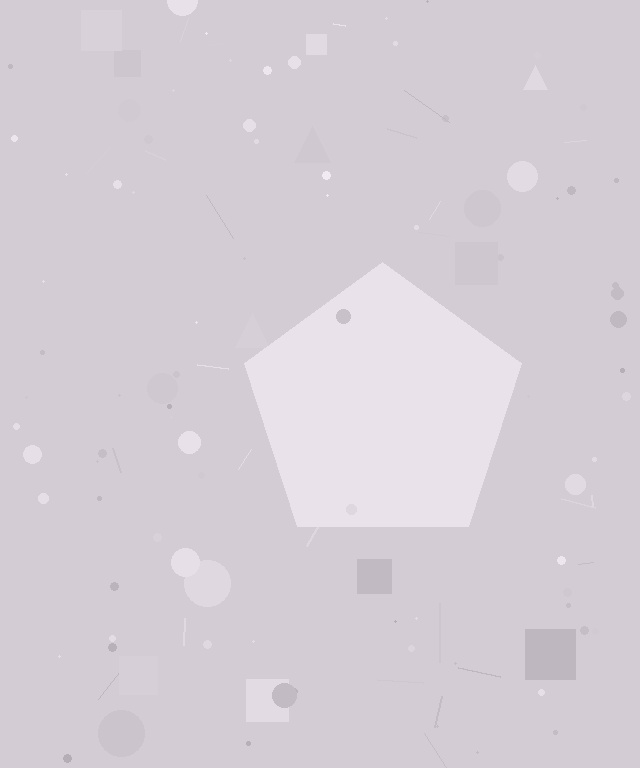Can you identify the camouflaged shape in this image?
The camouflaged shape is a pentagon.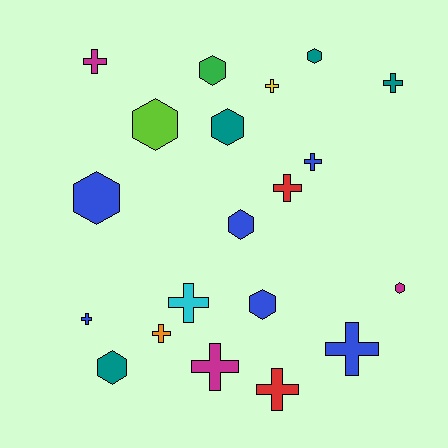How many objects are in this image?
There are 20 objects.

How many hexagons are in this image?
There are 9 hexagons.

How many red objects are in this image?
There are 2 red objects.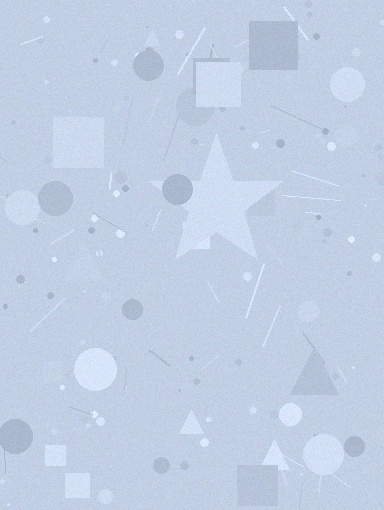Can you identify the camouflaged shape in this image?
The camouflaged shape is a star.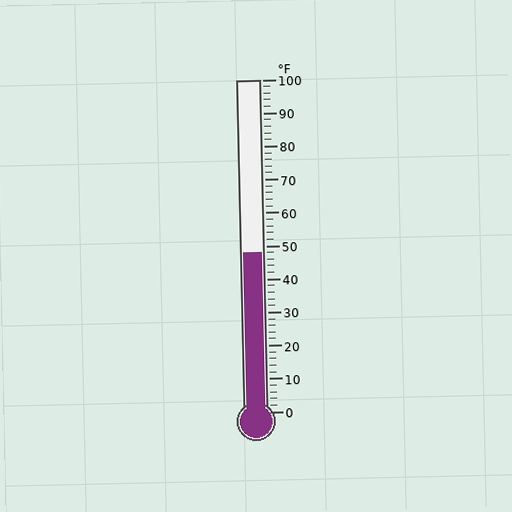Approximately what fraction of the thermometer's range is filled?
The thermometer is filled to approximately 50% of its range.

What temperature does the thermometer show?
The thermometer shows approximately 48°F.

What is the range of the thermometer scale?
The thermometer scale ranges from 0°F to 100°F.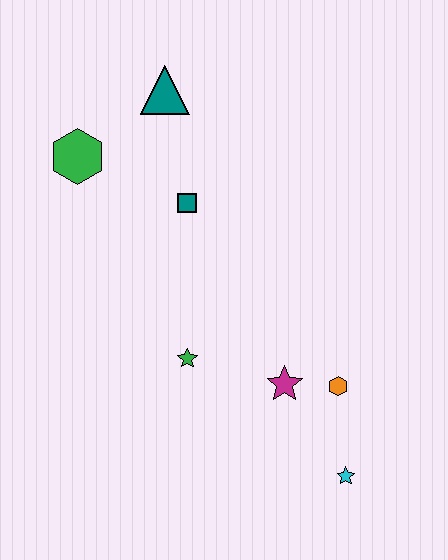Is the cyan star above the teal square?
No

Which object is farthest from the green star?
The teal triangle is farthest from the green star.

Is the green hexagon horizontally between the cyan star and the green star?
No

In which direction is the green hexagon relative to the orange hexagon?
The green hexagon is to the left of the orange hexagon.